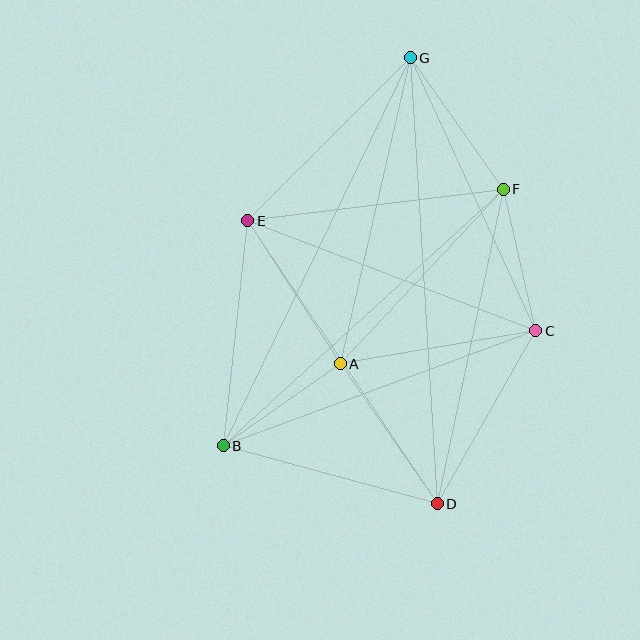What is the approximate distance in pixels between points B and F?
The distance between B and F is approximately 380 pixels.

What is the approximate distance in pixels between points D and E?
The distance between D and E is approximately 341 pixels.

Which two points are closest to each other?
Points A and B are closest to each other.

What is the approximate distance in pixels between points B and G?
The distance between B and G is approximately 431 pixels.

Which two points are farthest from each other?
Points D and G are farthest from each other.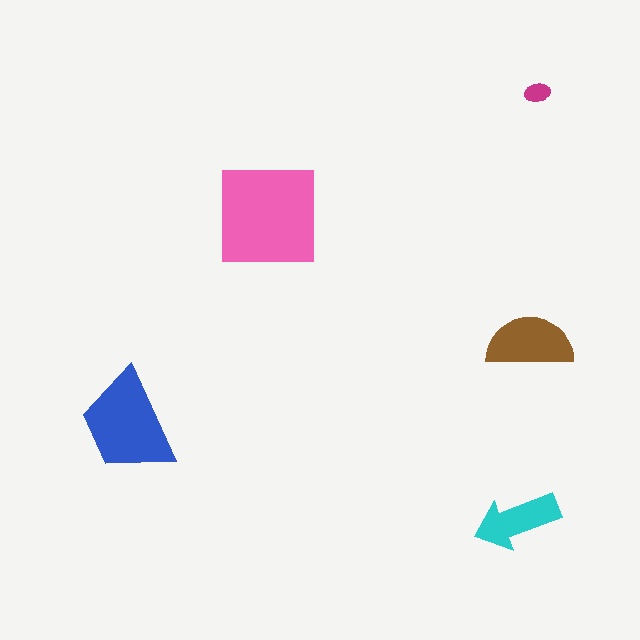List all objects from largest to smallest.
The pink square, the blue trapezoid, the brown semicircle, the cyan arrow, the magenta ellipse.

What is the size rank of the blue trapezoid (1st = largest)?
2nd.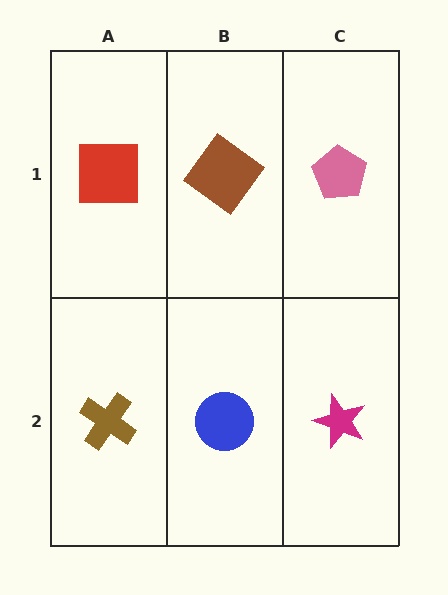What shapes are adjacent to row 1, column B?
A blue circle (row 2, column B), a red square (row 1, column A), a pink pentagon (row 1, column C).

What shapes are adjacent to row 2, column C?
A pink pentagon (row 1, column C), a blue circle (row 2, column B).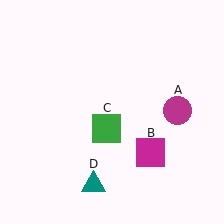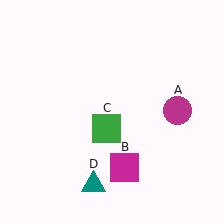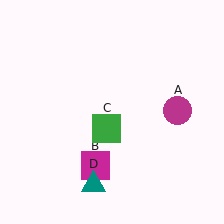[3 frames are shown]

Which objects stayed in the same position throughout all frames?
Magenta circle (object A) and green square (object C) and teal triangle (object D) remained stationary.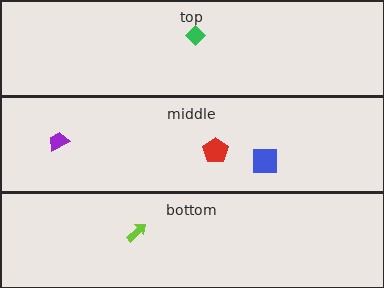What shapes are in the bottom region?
The lime arrow.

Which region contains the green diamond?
The top region.